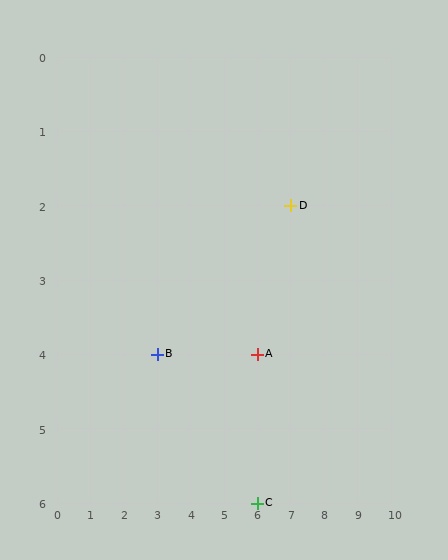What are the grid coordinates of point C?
Point C is at grid coordinates (6, 6).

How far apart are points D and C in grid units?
Points D and C are 1 column and 4 rows apart (about 4.1 grid units diagonally).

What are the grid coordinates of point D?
Point D is at grid coordinates (7, 2).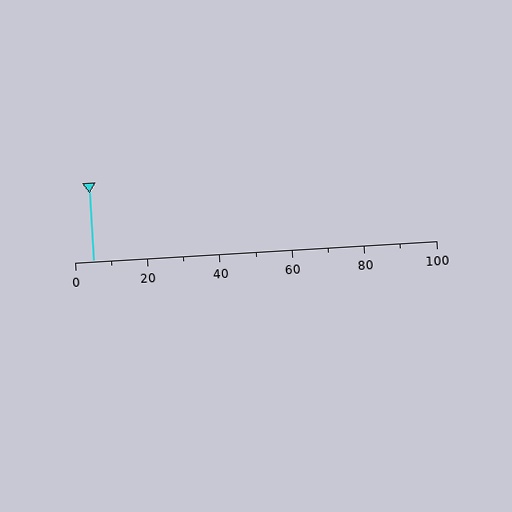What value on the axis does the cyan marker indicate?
The marker indicates approximately 5.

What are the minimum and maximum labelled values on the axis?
The axis runs from 0 to 100.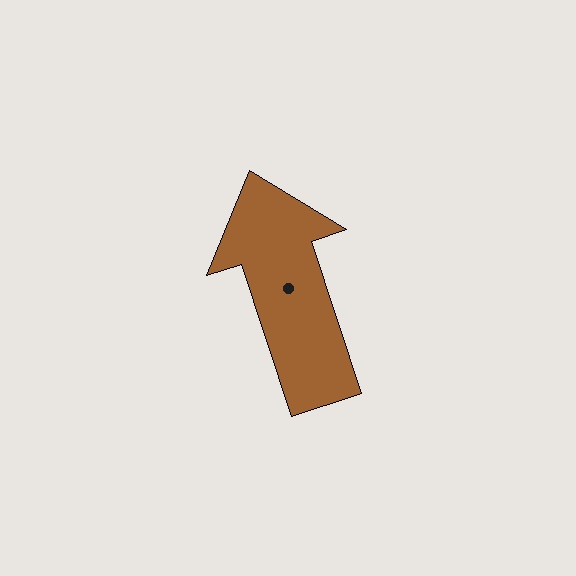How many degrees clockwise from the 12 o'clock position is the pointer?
Approximately 342 degrees.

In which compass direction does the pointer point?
North.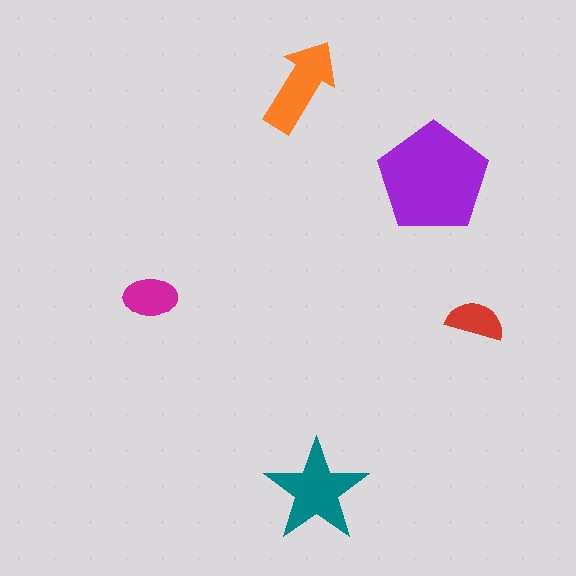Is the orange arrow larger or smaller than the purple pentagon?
Smaller.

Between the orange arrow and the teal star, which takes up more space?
The teal star.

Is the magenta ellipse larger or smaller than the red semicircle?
Larger.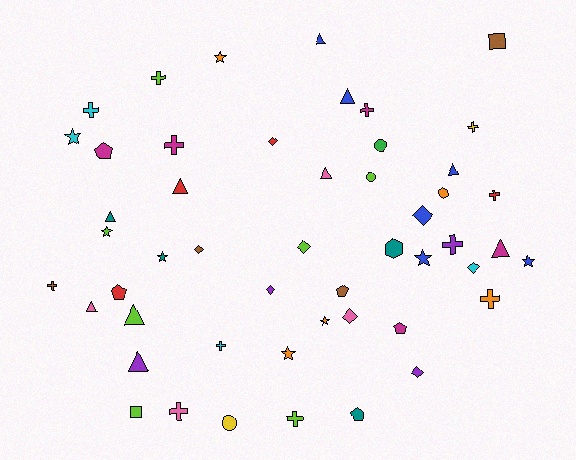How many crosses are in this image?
There are 12 crosses.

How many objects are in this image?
There are 50 objects.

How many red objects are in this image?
There are 4 red objects.